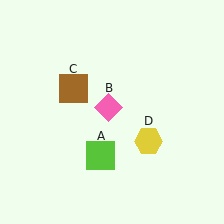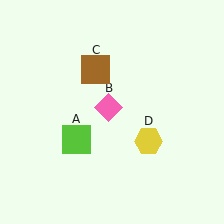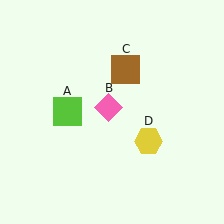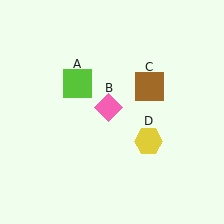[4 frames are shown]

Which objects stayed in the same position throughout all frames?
Pink diamond (object B) and yellow hexagon (object D) remained stationary.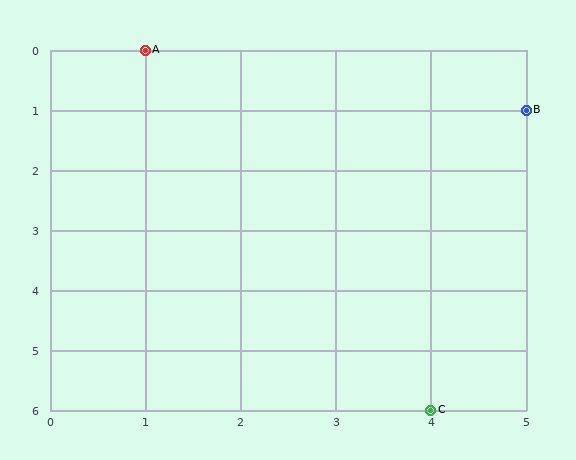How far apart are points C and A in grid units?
Points C and A are 3 columns and 6 rows apart (about 6.7 grid units diagonally).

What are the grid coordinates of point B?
Point B is at grid coordinates (5, 1).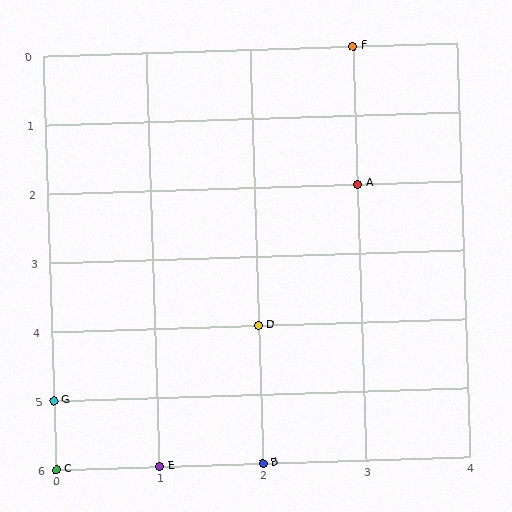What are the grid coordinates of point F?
Point F is at grid coordinates (3, 0).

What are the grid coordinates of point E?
Point E is at grid coordinates (1, 6).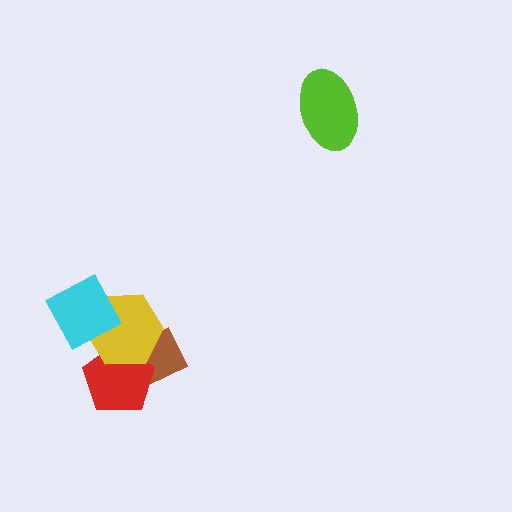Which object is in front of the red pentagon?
The yellow hexagon is in front of the red pentagon.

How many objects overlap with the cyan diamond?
1 object overlaps with the cyan diamond.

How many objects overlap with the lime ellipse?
0 objects overlap with the lime ellipse.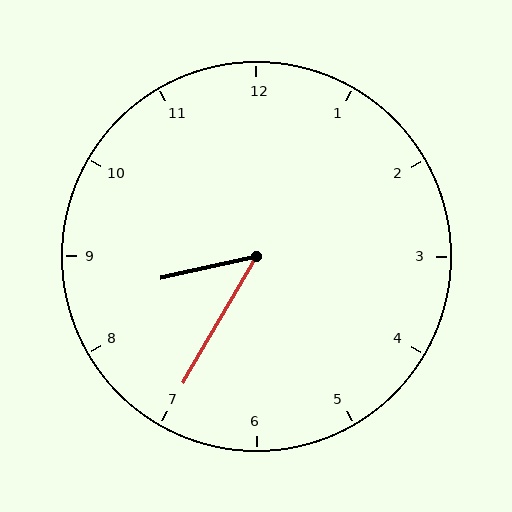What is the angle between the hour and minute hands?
Approximately 48 degrees.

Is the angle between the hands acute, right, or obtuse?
It is acute.